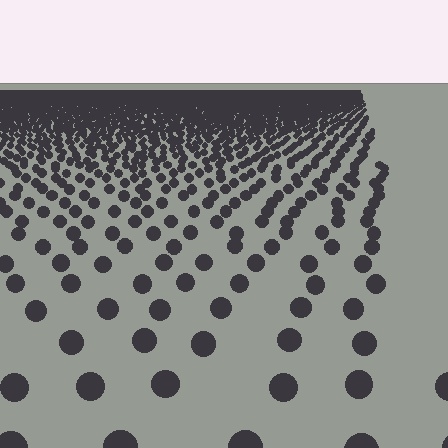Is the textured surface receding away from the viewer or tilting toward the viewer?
The surface is receding away from the viewer. Texture elements get smaller and denser toward the top.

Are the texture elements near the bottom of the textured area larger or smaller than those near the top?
Larger. Near the bottom, elements are closer to the viewer and appear at a bigger on-screen size.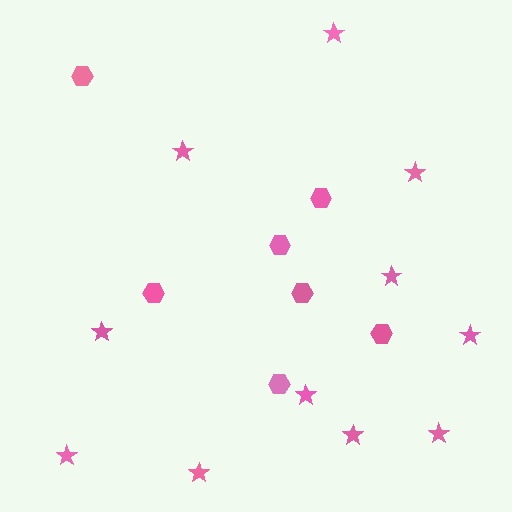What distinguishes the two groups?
There are 2 groups: one group of stars (11) and one group of hexagons (7).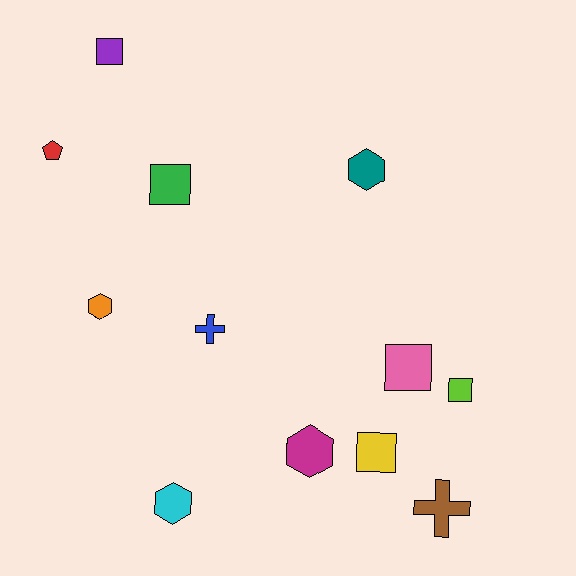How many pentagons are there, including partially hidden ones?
There is 1 pentagon.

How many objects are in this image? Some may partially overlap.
There are 12 objects.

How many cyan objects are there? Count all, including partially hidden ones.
There is 1 cyan object.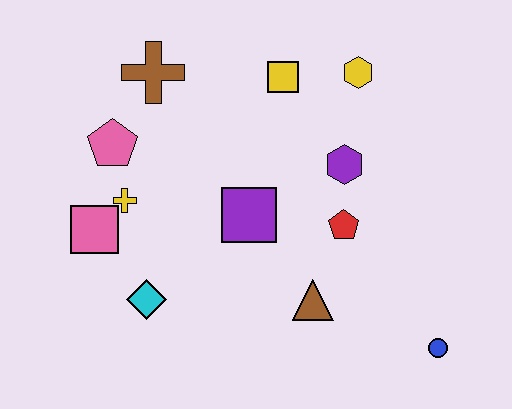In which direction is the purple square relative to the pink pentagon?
The purple square is to the right of the pink pentagon.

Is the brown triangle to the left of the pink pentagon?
No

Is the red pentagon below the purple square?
Yes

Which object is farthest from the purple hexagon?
The pink square is farthest from the purple hexagon.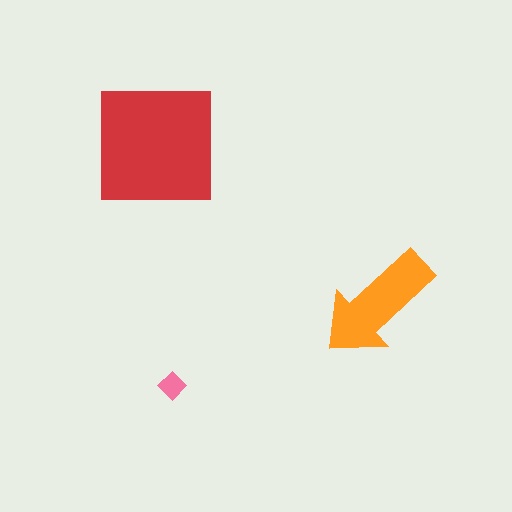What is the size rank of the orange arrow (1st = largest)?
2nd.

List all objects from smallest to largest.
The pink diamond, the orange arrow, the red square.